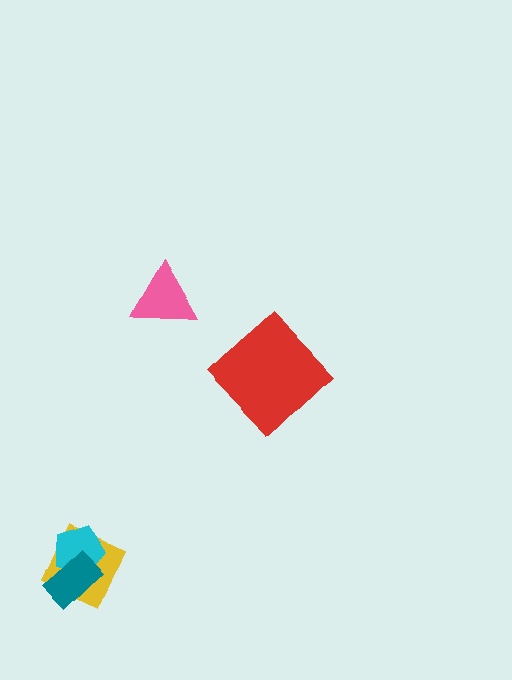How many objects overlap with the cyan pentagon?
2 objects overlap with the cyan pentagon.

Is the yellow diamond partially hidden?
Yes, it is partially covered by another shape.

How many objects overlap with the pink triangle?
0 objects overlap with the pink triangle.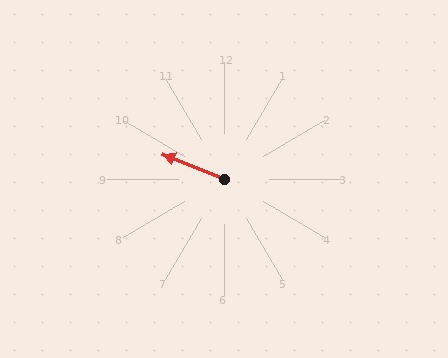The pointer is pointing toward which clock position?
Roughly 10 o'clock.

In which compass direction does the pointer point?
West.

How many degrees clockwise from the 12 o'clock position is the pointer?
Approximately 292 degrees.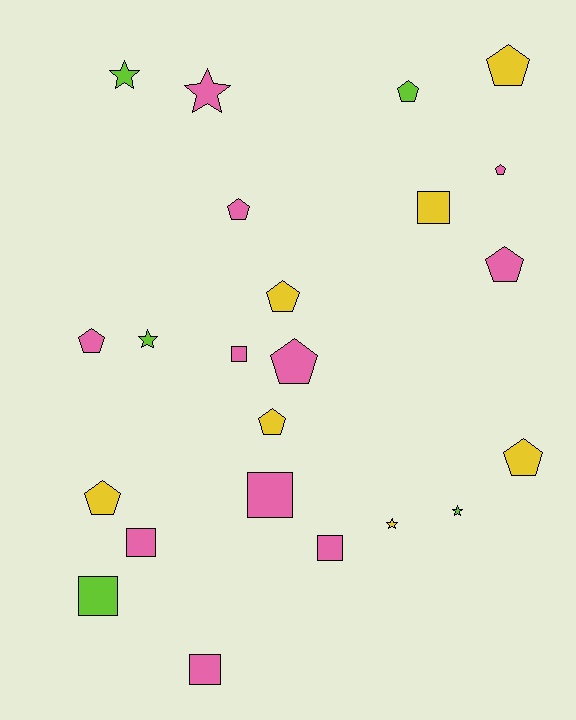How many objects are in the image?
There are 23 objects.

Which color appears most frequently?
Pink, with 11 objects.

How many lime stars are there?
There are 3 lime stars.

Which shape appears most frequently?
Pentagon, with 11 objects.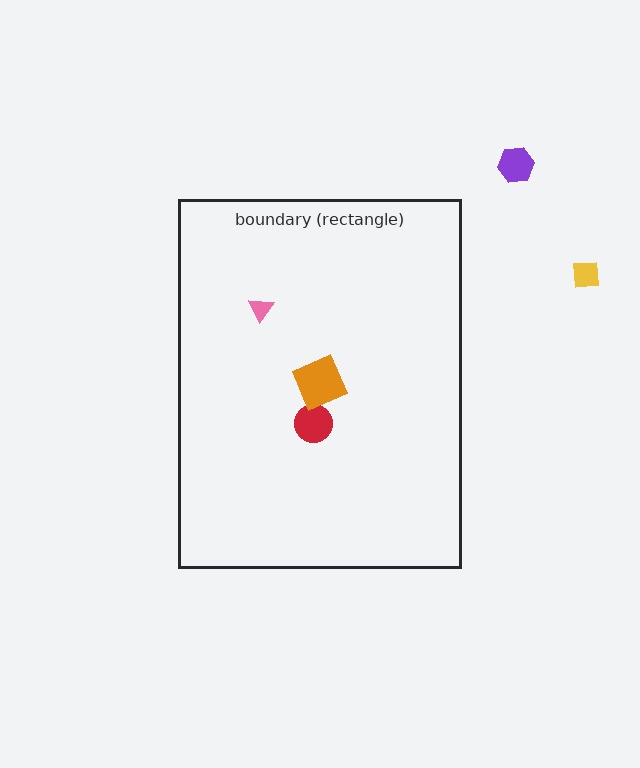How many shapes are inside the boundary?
3 inside, 2 outside.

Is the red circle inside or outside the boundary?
Inside.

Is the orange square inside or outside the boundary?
Inside.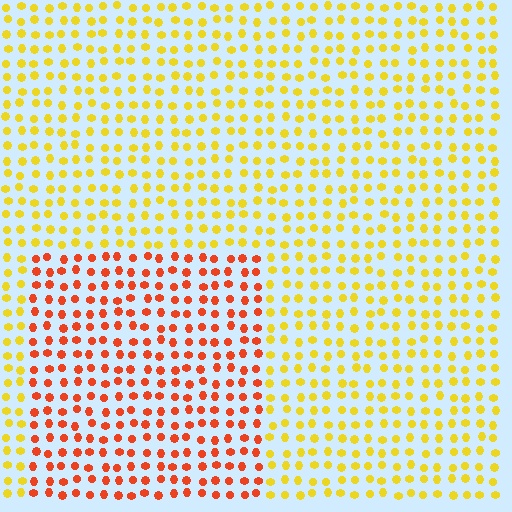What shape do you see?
I see a rectangle.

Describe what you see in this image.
The image is filled with small yellow elements in a uniform arrangement. A rectangle-shaped region is visible where the elements are tinted to a slightly different hue, forming a subtle color boundary.